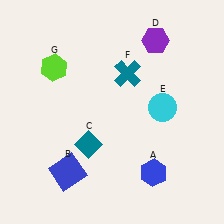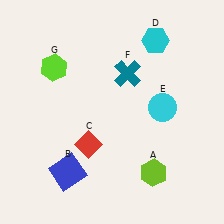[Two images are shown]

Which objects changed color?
A changed from blue to lime. C changed from teal to red. D changed from purple to cyan.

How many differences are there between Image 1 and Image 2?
There are 3 differences between the two images.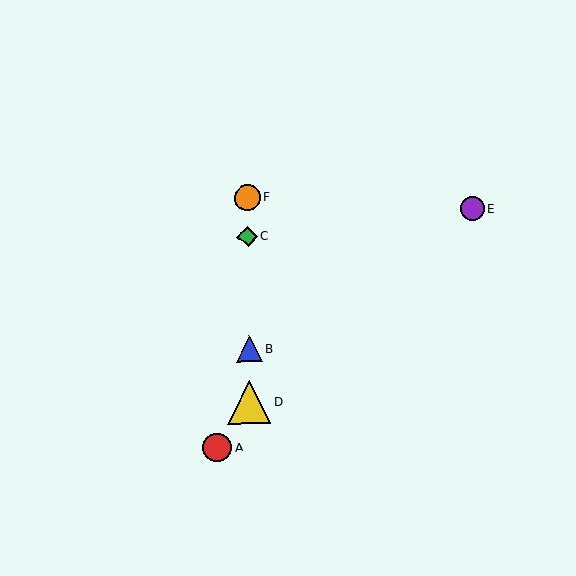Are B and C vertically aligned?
Yes, both are at x≈249.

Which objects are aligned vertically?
Objects B, C, D, F are aligned vertically.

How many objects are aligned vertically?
4 objects (B, C, D, F) are aligned vertically.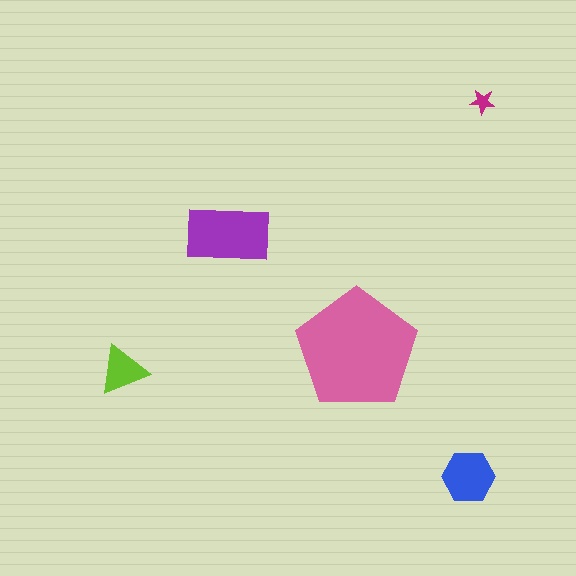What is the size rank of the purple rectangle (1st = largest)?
2nd.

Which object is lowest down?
The blue hexagon is bottommost.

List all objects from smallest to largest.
The magenta star, the lime triangle, the blue hexagon, the purple rectangle, the pink pentagon.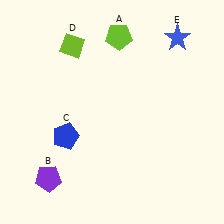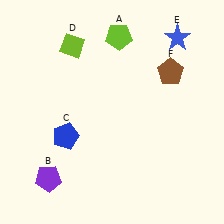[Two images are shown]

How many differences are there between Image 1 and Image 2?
There is 1 difference between the two images.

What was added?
A brown pentagon (F) was added in Image 2.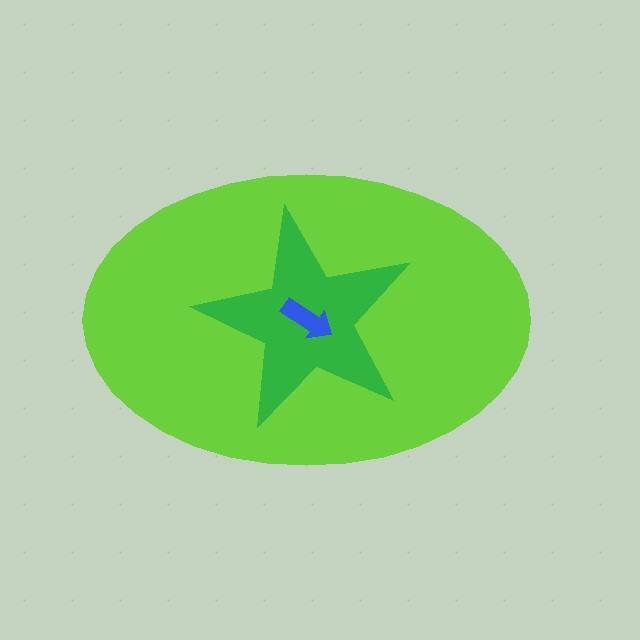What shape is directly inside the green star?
The blue arrow.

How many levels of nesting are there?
3.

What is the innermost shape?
The blue arrow.